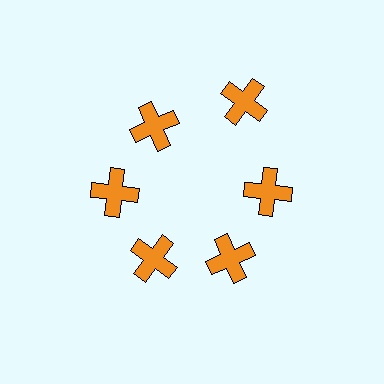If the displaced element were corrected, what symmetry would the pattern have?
It would have 6-fold rotational symmetry — the pattern would map onto itself every 60 degrees.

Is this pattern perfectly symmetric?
No. The 6 orange crosses are arranged in a ring, but one element near the 1 o'clock position is pushed outward from the center, breaking the 6-fold rotational symmetry.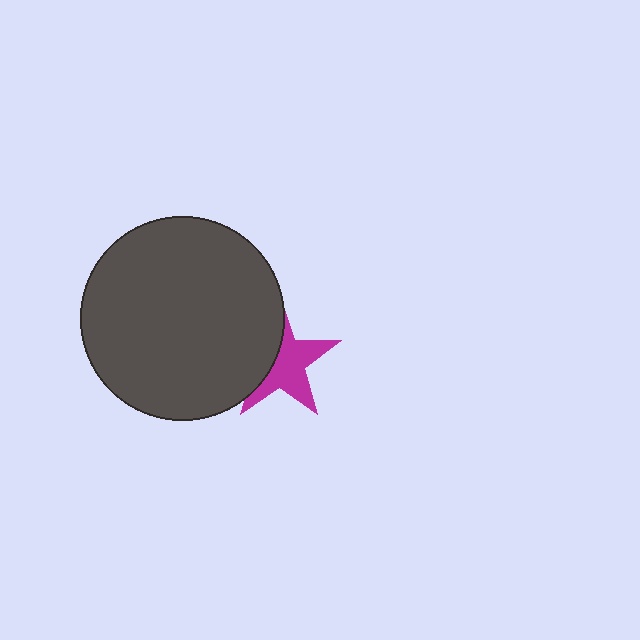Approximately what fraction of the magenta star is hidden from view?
Roughly 41% of the magenta star is hidden behind the dark gray circle.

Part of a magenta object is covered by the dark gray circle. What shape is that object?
It is a star.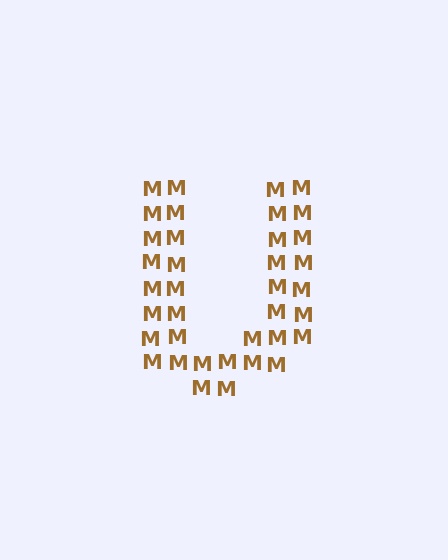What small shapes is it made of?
It is made of small letter M's.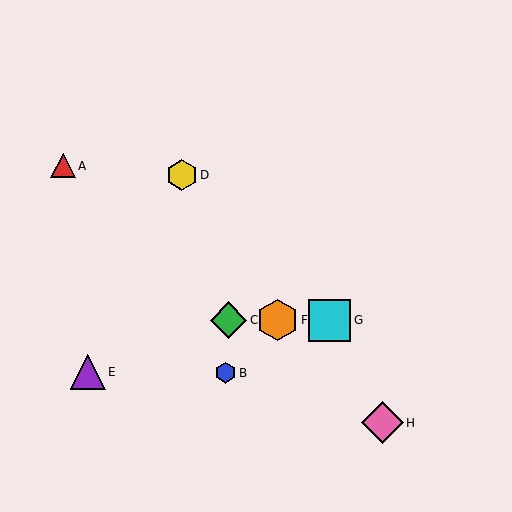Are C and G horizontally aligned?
Yes, both are at y≈320.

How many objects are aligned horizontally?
3 objects (C, F, G) are aligned horizontally.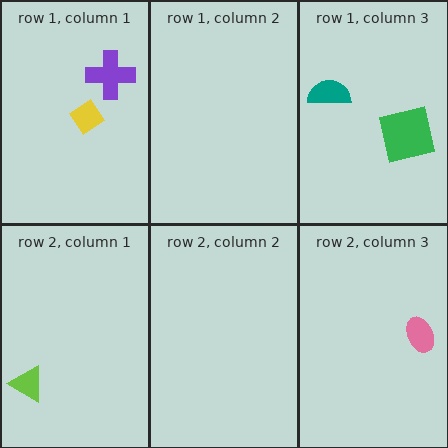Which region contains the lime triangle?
The row 2, column 1 region.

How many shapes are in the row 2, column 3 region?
1.